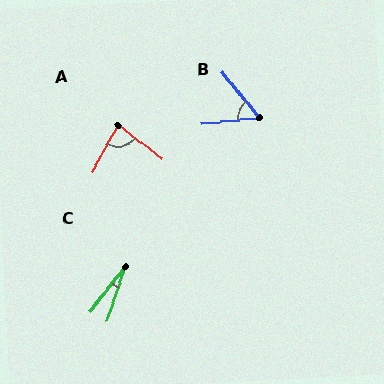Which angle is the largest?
A, at approximately 81 degrees.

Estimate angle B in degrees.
Approximately 57 degrees.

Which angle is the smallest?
C, at approximately 20 degrees.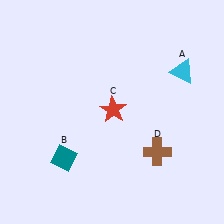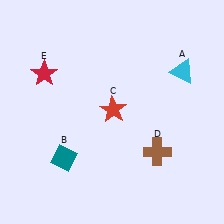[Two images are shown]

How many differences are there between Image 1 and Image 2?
There is 1 difference between the two images.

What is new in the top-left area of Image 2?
A red star (E) was added in the top-left area of Image 2.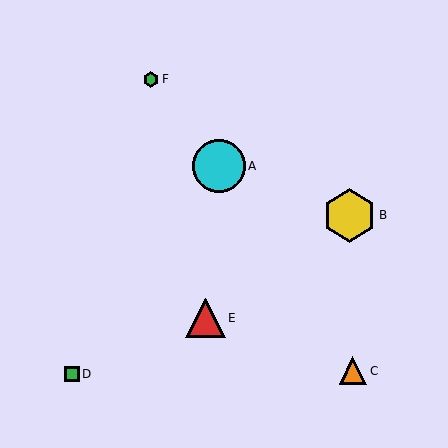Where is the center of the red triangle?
The center of the red triangle is at (206, 318).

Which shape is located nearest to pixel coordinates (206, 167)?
The cyan circle (labeled A) at (219, 166) is nearest to that location.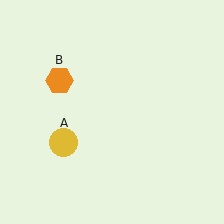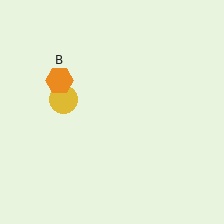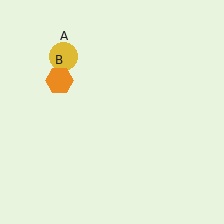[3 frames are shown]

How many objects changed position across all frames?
1 object changed position: yellow circle (object A).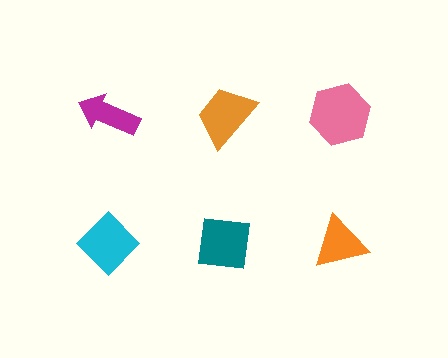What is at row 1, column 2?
An orange trapezoid.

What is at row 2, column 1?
A cyan diamond.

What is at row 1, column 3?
A pink hexagon.